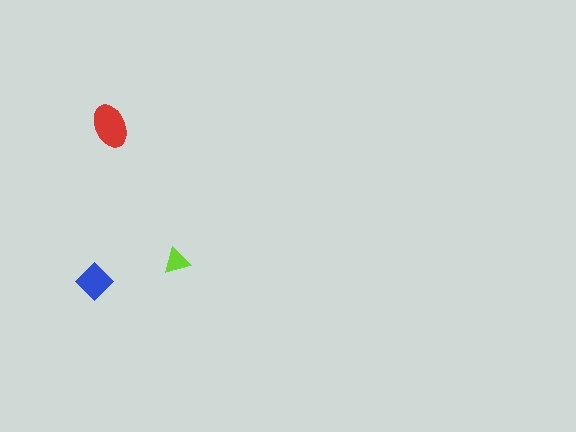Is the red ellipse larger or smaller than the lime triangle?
Larger.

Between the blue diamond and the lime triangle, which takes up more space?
The blue diamond.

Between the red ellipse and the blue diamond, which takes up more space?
The red ellipse.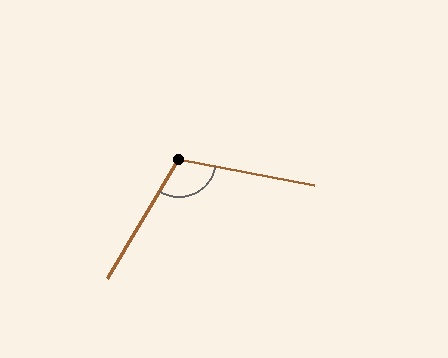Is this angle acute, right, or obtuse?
It is obtuse.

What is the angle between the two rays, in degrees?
Approximately 110 degrees.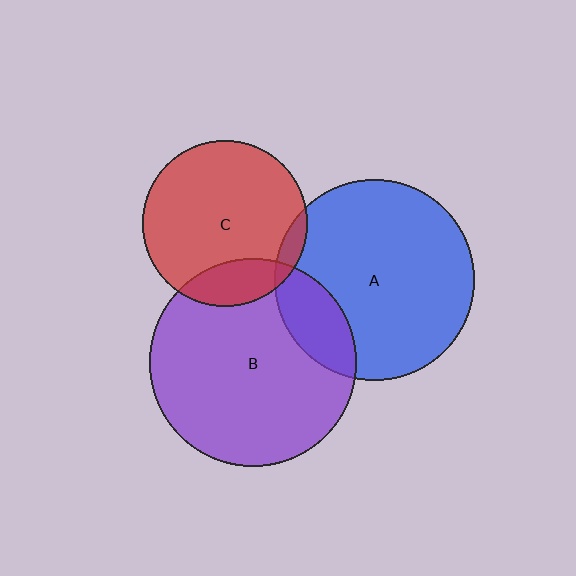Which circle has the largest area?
Circle B (purple).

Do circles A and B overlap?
Yes.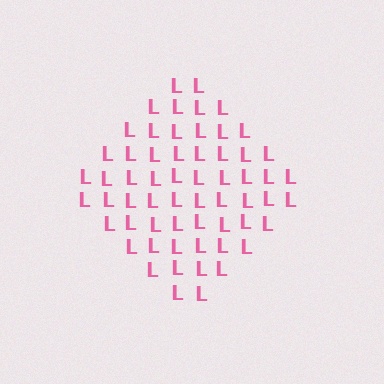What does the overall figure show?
The overall figure shows a diamond.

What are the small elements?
The small elements are letter L's.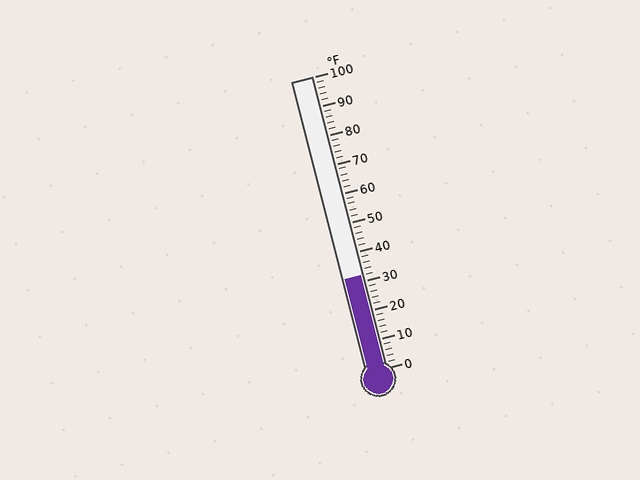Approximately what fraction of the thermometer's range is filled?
The thermometer is filled to approximately 30% of its range.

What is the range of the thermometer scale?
The thermometer scale ranges from 0°F to 100°F.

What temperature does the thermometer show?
The thermometer shows approximately 32°F.